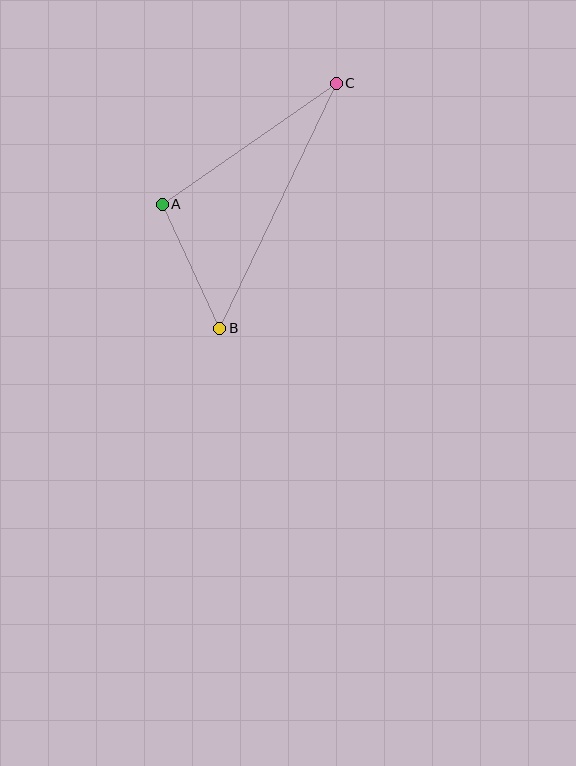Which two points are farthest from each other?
Points B and C are farthest from each other.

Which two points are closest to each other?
Points A and B are closest to each other.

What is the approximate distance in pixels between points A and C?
The distance between A and C is approximately 212 pixels.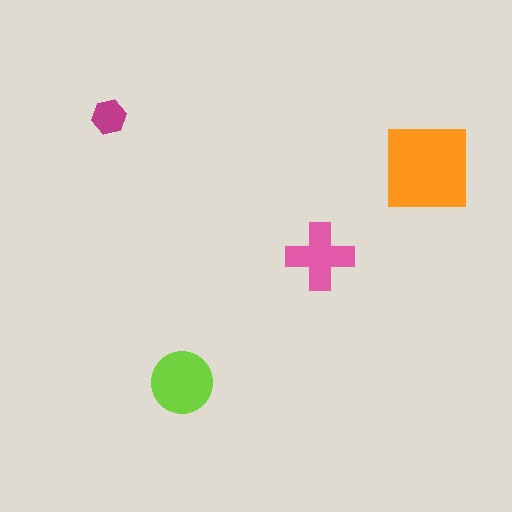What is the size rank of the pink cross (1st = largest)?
3rd.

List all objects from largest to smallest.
The orange square, the lime circle, the pink cross, the magenta hexagon.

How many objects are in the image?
There are 4 objects in the image.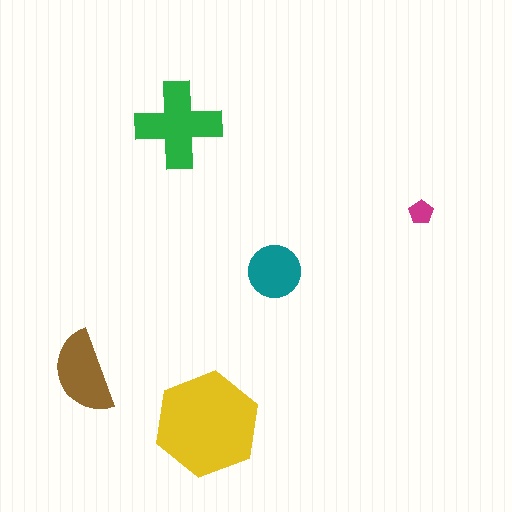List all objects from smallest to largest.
The magenta pentagon, the teal circle, the brown semicircle, the green cross, the yellow hexagon.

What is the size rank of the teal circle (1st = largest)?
4th.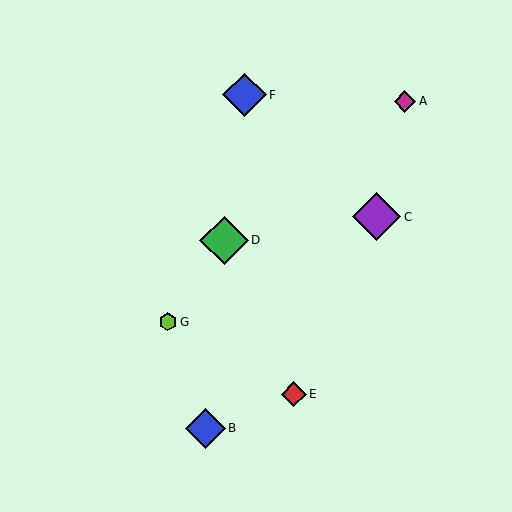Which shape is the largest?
The green diamond (labeled D) is the largest.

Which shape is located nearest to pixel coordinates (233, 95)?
The blue diamond (labeled F) at (245, 95) is nearest to that location.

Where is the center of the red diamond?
The center of the red diamond is at (294, 394).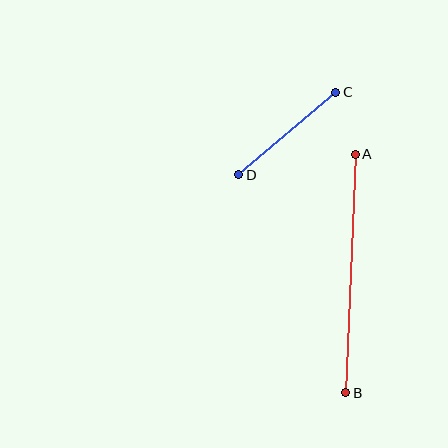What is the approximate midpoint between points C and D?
The midpoint is at approximately (287, 133) pixels.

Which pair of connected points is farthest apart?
Points A and B are farthest apart.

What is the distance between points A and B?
The distance is approximately 239 pixels.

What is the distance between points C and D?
The distance is approximately 127 pixels.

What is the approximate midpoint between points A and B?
The midpoint is at approximately (350, 274) pixels.